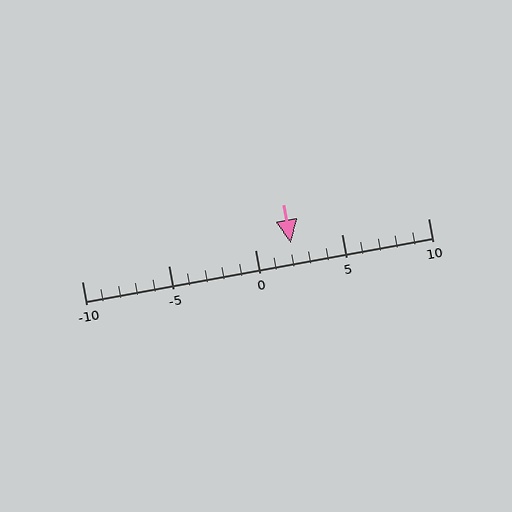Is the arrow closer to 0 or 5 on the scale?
The arrow is closer to 0.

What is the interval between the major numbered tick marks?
The major tick marks are spaced 5 units apart.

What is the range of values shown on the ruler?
The ruler shows values from -10 to 10.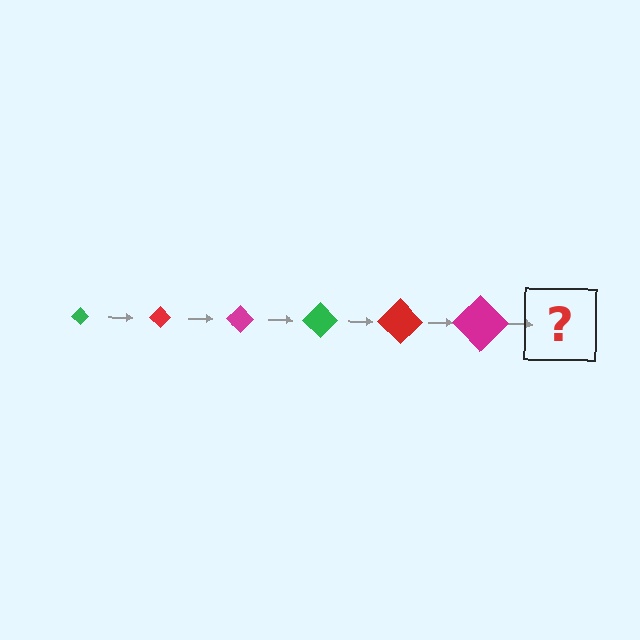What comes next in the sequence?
The next element should be a green diamond, larger than the previous one.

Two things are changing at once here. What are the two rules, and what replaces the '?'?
The two rules are that the diamond grows larger each step and the color cycles through green, red, and magenta. The '?' should be a green diamond, larger than the previous one.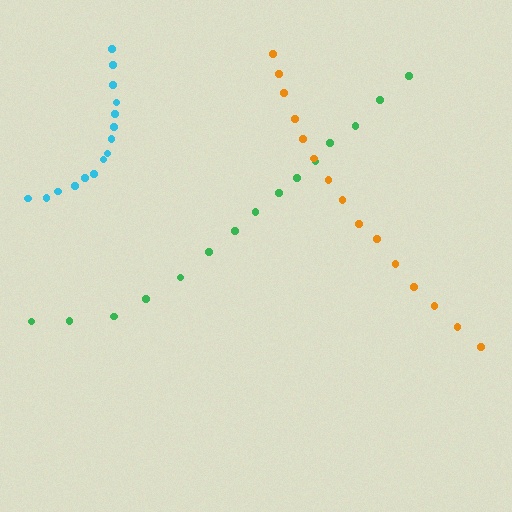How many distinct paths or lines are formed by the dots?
There are 3 distinct paths.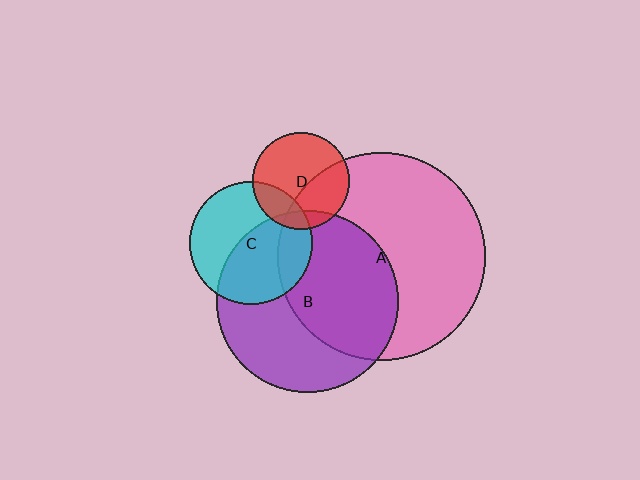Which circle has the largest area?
Circle A (pink).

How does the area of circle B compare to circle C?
Approximately 2.2 times.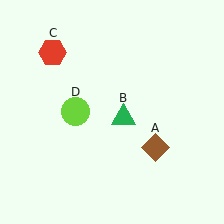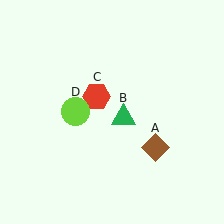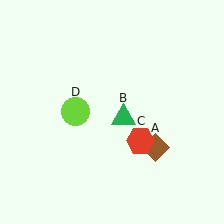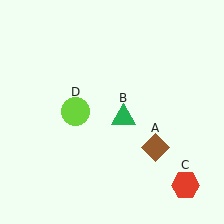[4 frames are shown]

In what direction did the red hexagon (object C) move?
The red hexagon (object C) moved down and to the right.